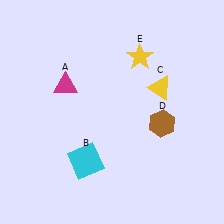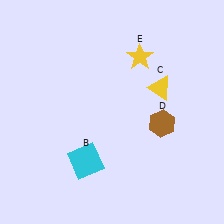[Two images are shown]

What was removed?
The magenta triangle (A) was removed in Image 2.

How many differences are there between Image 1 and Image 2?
There is 1 difference between the two images.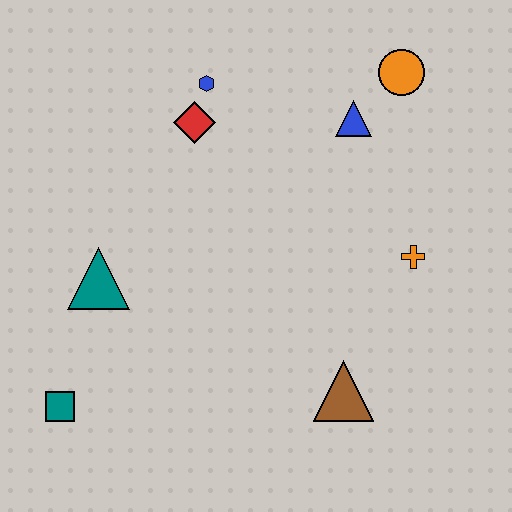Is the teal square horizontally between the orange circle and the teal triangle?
No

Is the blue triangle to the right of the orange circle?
No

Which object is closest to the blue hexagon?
The red diamond is closest to the blue hexagon.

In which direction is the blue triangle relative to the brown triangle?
The blue triangle is above the brown triangle.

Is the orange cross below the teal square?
No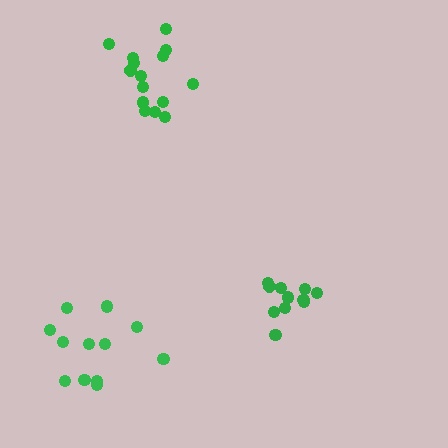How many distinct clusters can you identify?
There are 3 distinct clusters.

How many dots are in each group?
Group 1: 11 dots, Group 2: 15 dots, Group 3: 12 dots (38 total).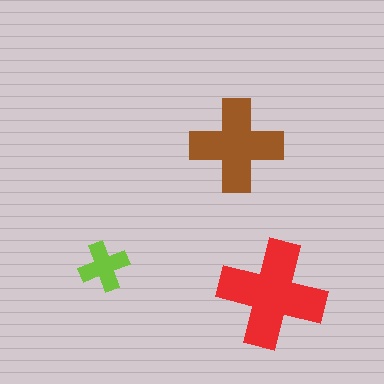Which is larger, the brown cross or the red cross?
The red one.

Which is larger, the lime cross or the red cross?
The red one.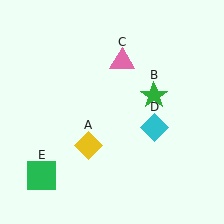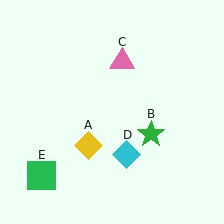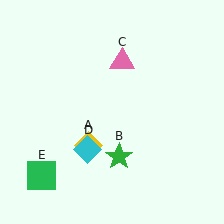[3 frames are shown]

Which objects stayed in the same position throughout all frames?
Yellow diamond (object A) and pink triangle (object C) and green square (object E) remained stationary.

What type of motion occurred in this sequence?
The green star (object B), cyan diamond (object D) rotated clockwise around the center of the scene.